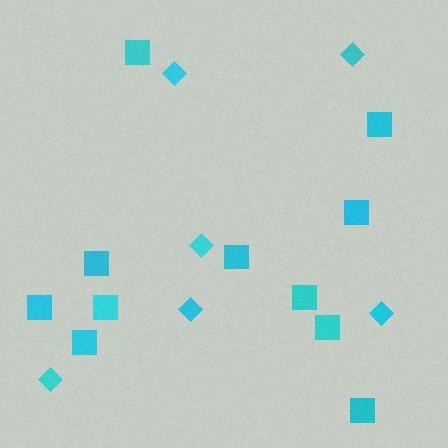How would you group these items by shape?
There are 2 groups: one group of diamonds (6) and one group of squares (11).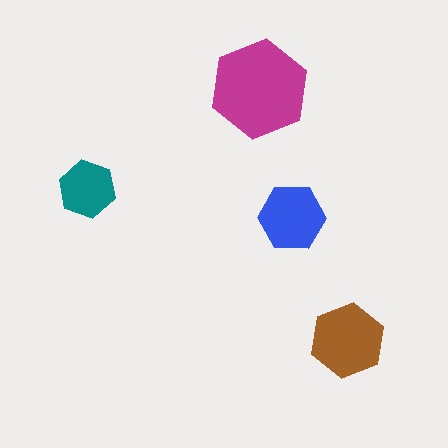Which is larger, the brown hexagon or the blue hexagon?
The brown one.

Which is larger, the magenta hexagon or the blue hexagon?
The magenta one.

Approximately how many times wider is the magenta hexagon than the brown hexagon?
About 1.5 times wider.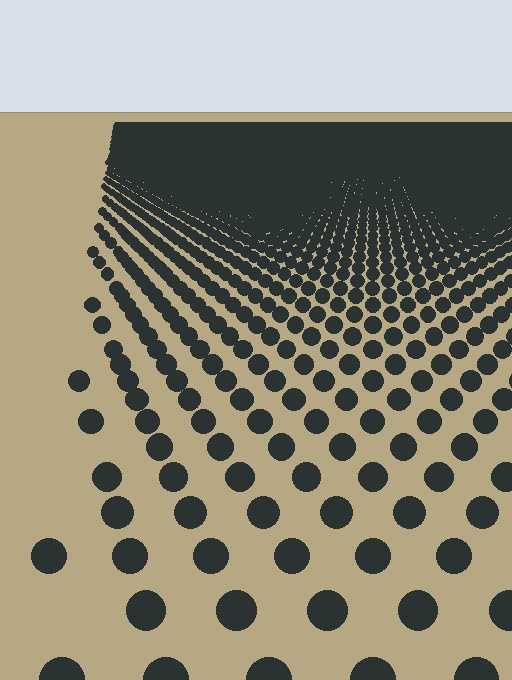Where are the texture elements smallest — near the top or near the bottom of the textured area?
Near the top.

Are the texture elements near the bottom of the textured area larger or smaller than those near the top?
Larger. Near the bottom, elements are closer to the viewer and appear at a bigger on-screen size.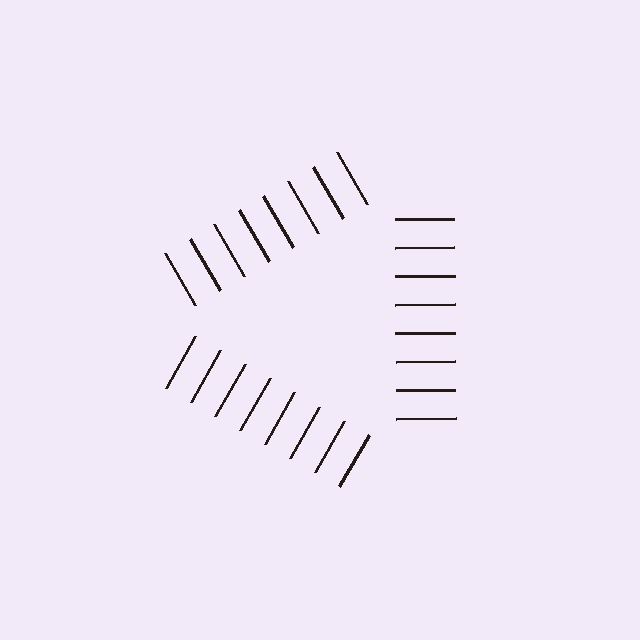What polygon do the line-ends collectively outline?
An illusory triangle — the line segments terminate on its edges but no continuous stroke is drawn.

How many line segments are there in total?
24 — 8 along each of the 3 edges.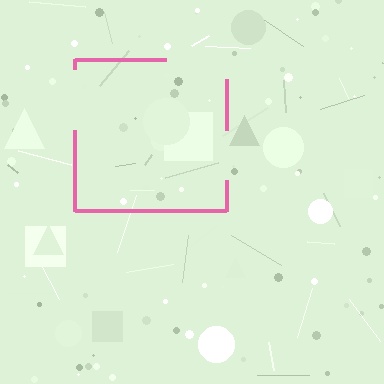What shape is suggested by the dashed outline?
The dashed outline suggests a square.